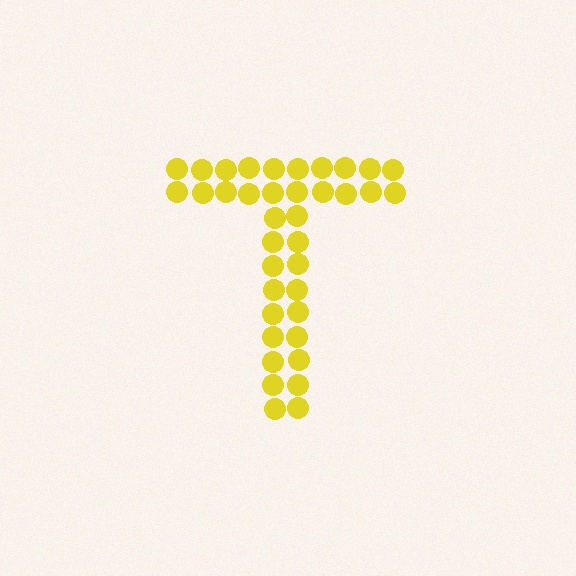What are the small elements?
The small elements are circles.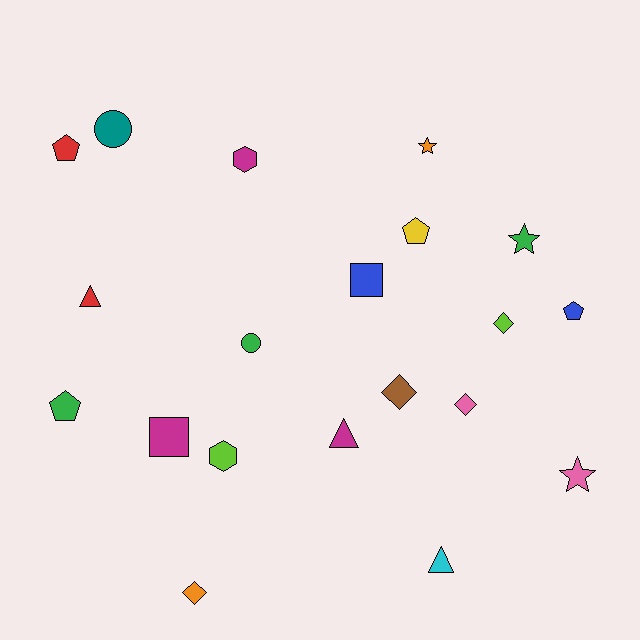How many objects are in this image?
There are 20 objects.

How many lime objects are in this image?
There are 2 lime objects.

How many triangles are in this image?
There are 3 triangles.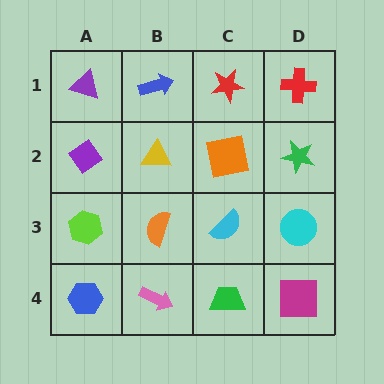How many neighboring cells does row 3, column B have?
4.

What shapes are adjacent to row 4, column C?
A cyan semicircle (row 3, column C), a pink arrow (row 4, column B), a magenta square (row 4, column D).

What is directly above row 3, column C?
An orange square.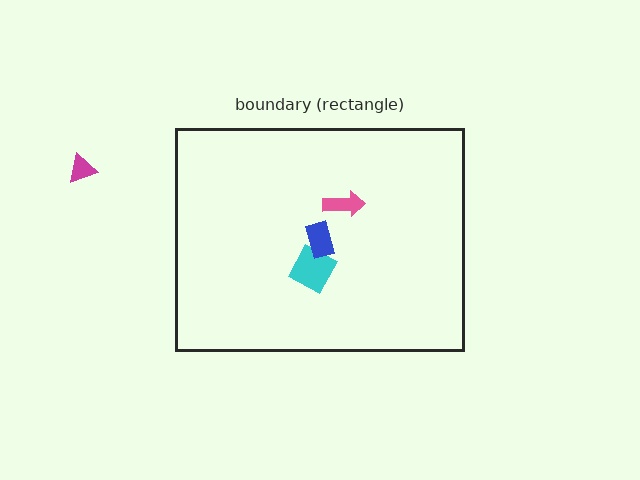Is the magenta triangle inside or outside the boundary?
Outside.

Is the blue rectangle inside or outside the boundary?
Inside.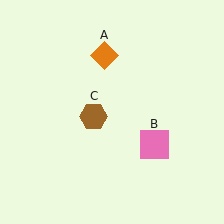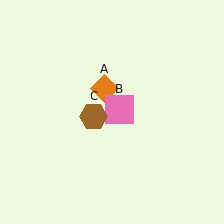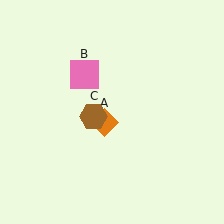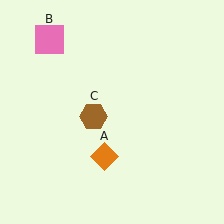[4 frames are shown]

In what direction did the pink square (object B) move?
The pink square (object B) moved up and to the left.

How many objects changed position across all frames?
2 objects changed position: orange diamond (object A), pink square (object B).